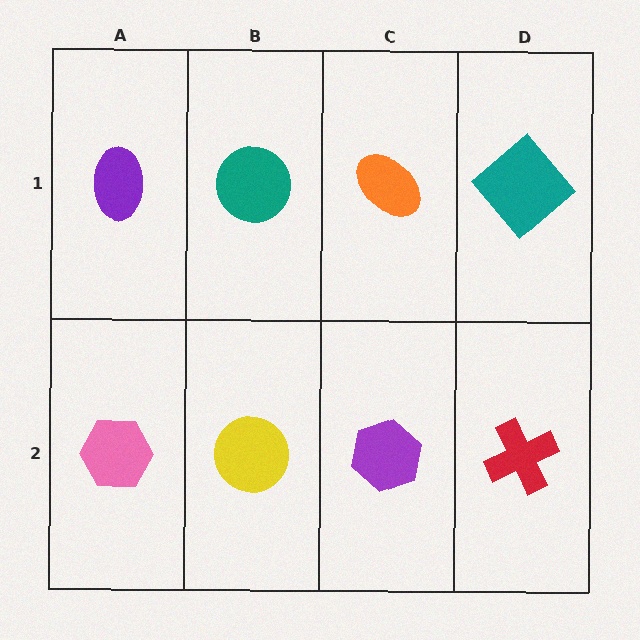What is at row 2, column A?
A pink hexagon.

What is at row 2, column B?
A yellow circle.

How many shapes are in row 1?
4 shapes.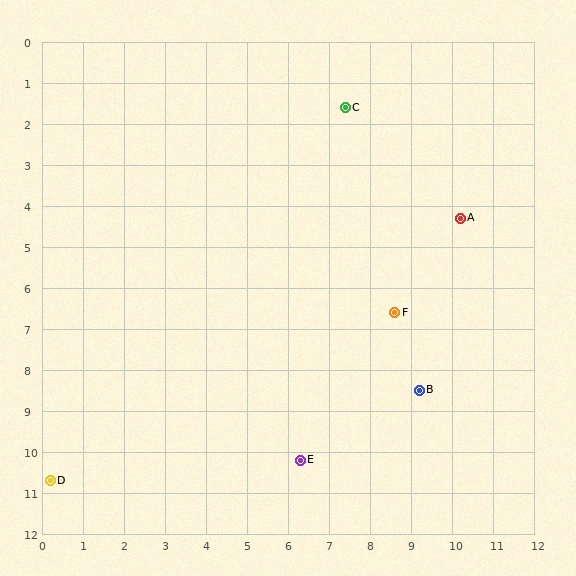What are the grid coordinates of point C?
Point C is at approximately (7.4, 1.6).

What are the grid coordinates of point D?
Point D is at approximately (0.2, 10.7).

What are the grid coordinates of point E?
Point E is at approximately (6.3, 10.2).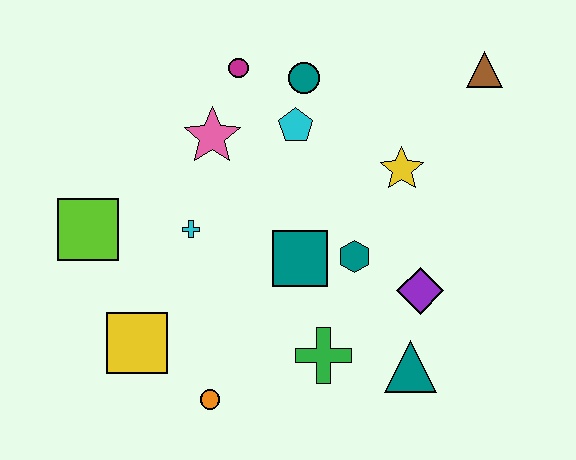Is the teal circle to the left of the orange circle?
No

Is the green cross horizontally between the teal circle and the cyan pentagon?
No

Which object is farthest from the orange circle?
The brown triangle is farthest from the orange circle.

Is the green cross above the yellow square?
No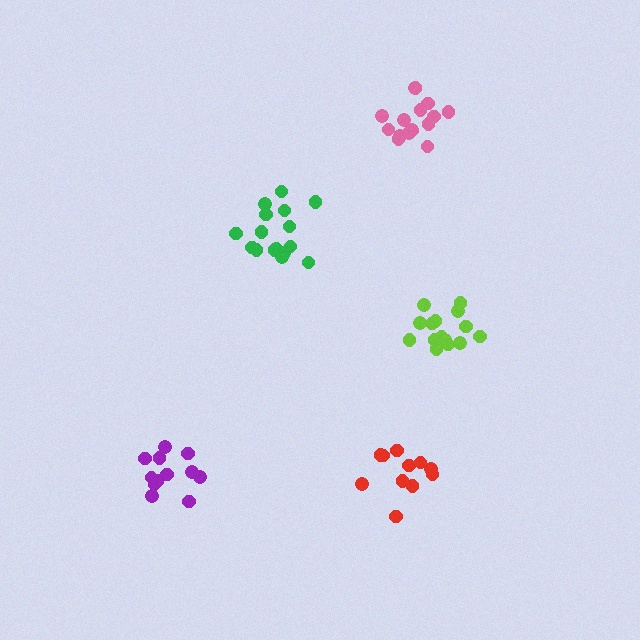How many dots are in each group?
Group 1: 16 dots, Group 2: 16 dots, Group 3: 11 dots, Group 4: 12 dots, Group 5: 16 dots (71 total).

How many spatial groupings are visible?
There are 5 spatial groupings.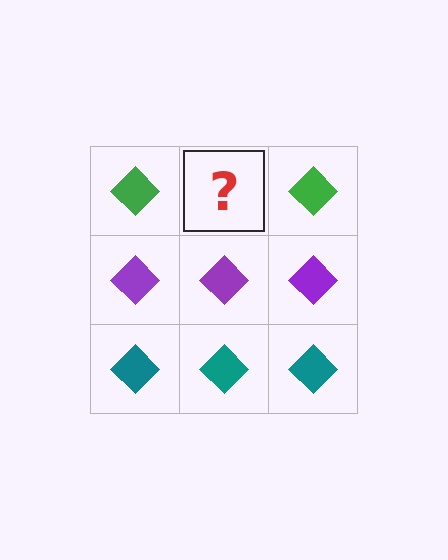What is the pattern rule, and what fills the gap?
The rule is that each row has a consistent color. The gap should be filled with a green diamond.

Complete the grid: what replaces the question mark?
The question mark should be replaced with a green diamond.